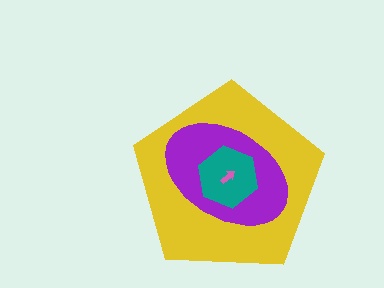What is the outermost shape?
The yellow pentagon.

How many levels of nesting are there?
4.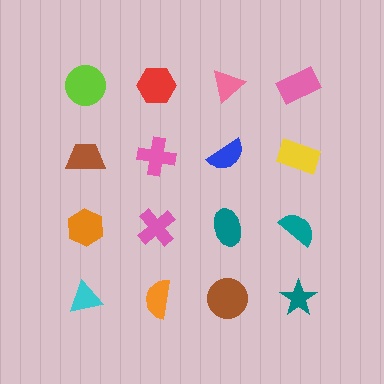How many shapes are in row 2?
4 shapes.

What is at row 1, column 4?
A pink rectangle.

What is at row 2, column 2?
A pink cross.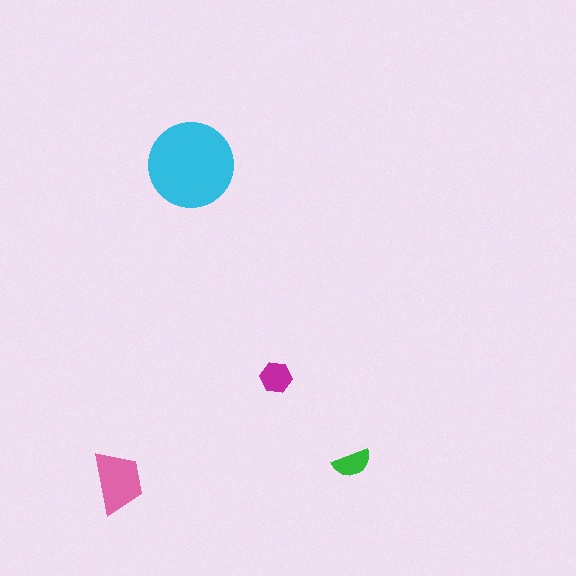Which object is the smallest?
The green semicircle.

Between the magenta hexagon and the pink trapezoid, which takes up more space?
The pink trapezoid.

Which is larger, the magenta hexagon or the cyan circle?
The cyan circle.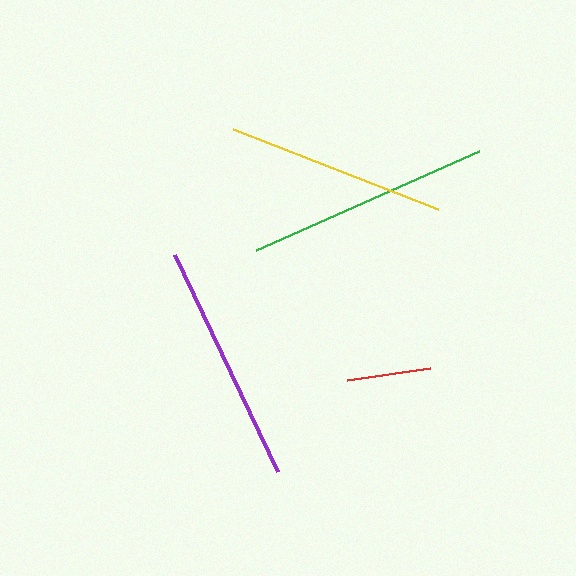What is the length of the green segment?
The green segment is approximately 244 pixels long.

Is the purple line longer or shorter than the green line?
The green line is longer than the purple line.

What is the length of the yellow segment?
The yellow segment is approximately 220 pixels long.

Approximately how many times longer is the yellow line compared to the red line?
The yellow line is approximately 2.6 times the length of the red line.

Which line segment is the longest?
The green line is the longest at approximately 244 pixels.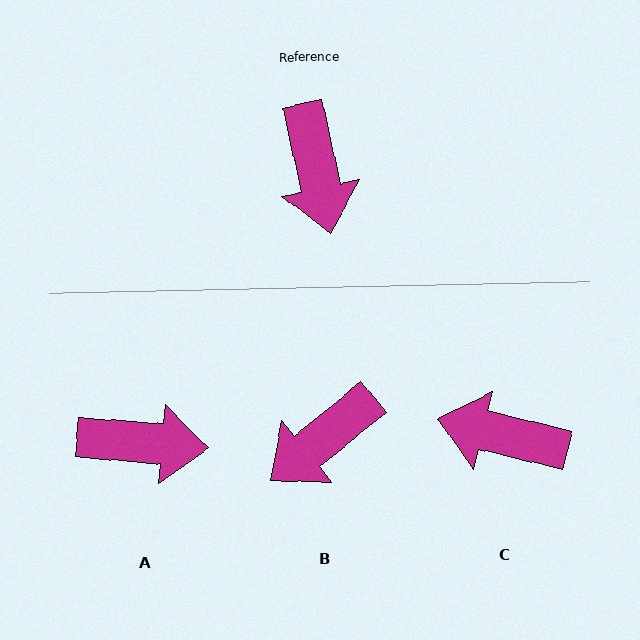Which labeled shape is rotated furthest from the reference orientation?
C, about 116 degrees away.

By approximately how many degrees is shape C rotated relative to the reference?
Approximately 116 degrees clockwise.